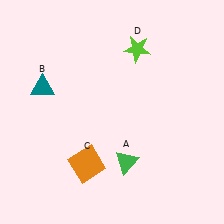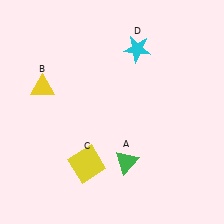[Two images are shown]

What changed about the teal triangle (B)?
In Image 1, B is teal. In Image 2, it changed to yellow.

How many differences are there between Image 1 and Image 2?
There are 3 differences between the two images.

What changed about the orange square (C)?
In Image 1, C is orange. In Image 2, it changed to yellow.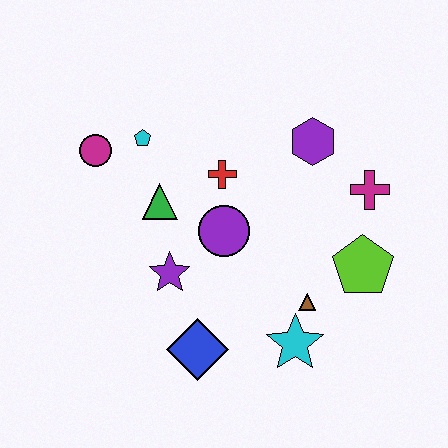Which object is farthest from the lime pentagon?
The magenta circle is farthest from the lime pentagon.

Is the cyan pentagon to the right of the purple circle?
No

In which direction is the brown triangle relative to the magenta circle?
The brown triangle is to the right of the magenta circle.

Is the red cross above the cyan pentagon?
No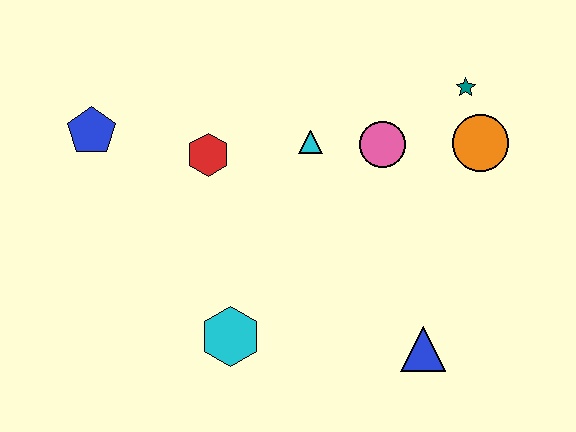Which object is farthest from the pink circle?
The blue pentagon is farthest from the pink circle.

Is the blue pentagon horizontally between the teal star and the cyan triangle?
No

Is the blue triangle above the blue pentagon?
No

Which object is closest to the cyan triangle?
The pink circle is closest to the cyan triangle.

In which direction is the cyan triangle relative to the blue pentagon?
The cyan triangle is to the right of the blue pentagon.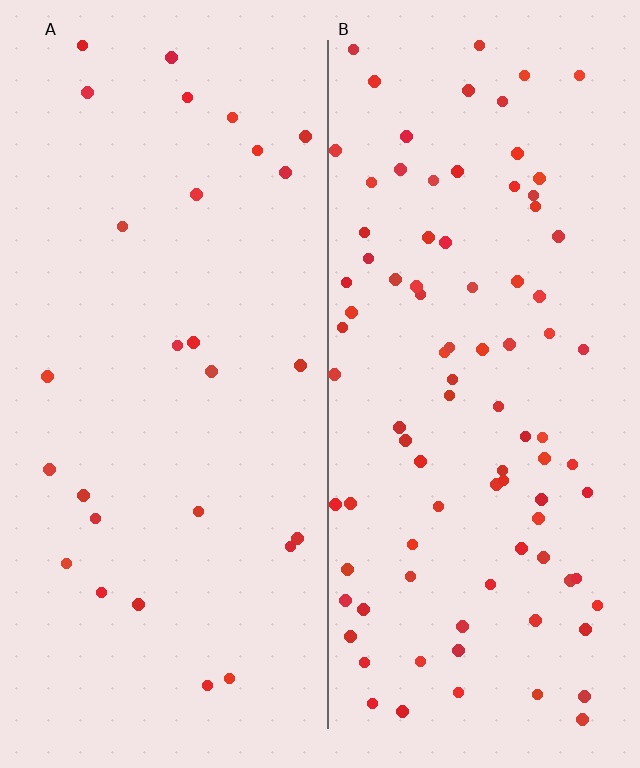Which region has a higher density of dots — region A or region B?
B (the right).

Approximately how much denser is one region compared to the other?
Approximately 3.4× — region B over region A.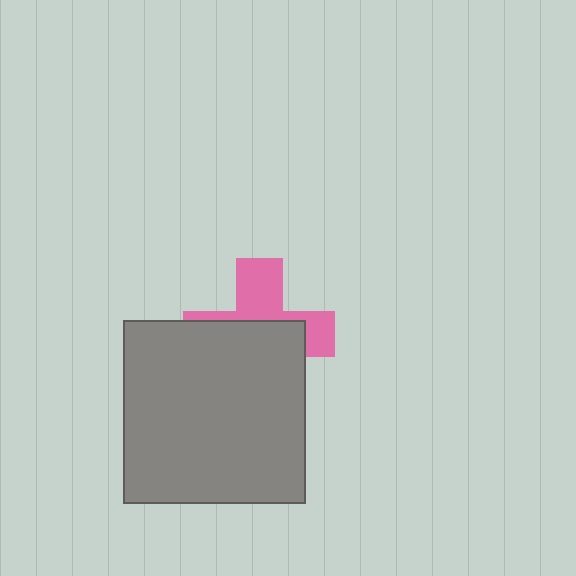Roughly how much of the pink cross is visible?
A small part of it is visible (roughly 41%).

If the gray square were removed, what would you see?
You would see the complete pink cross.